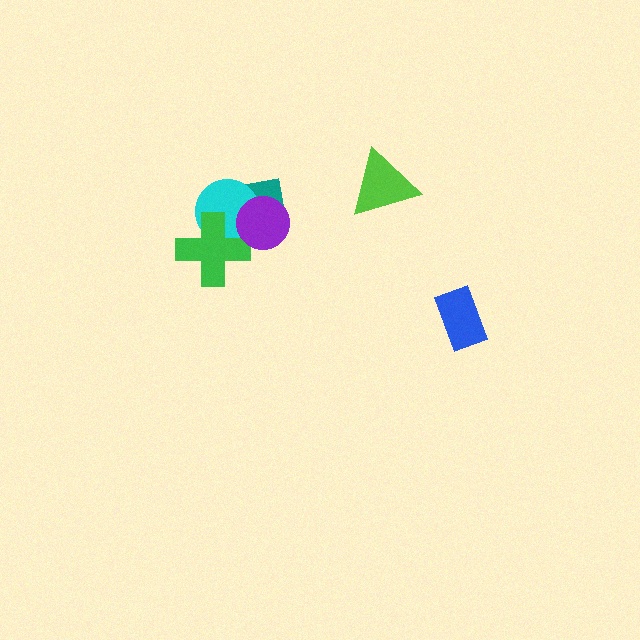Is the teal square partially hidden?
Yes, it is partially covered by another shape.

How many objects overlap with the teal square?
2 objects overlap with the teal square.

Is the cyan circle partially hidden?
Yes, it is partially covered by another shape.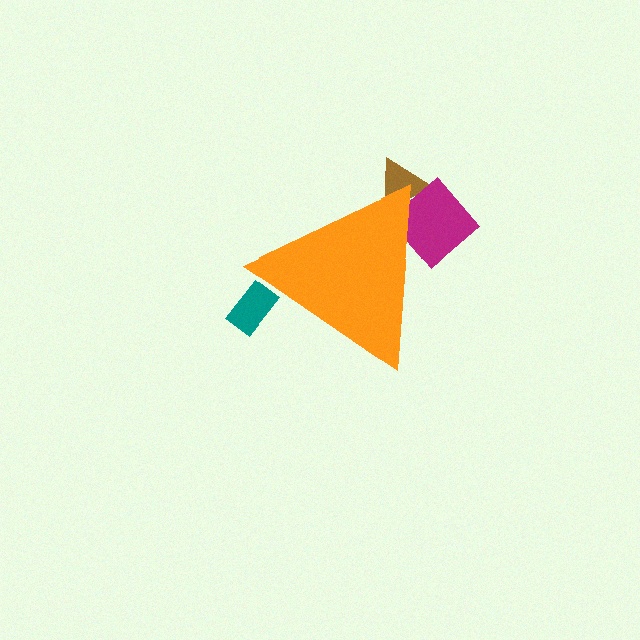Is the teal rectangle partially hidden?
Yes, the teal rectangle is partially hidden behind the orange triangle.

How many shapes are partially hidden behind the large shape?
3 shapes are partially hidden.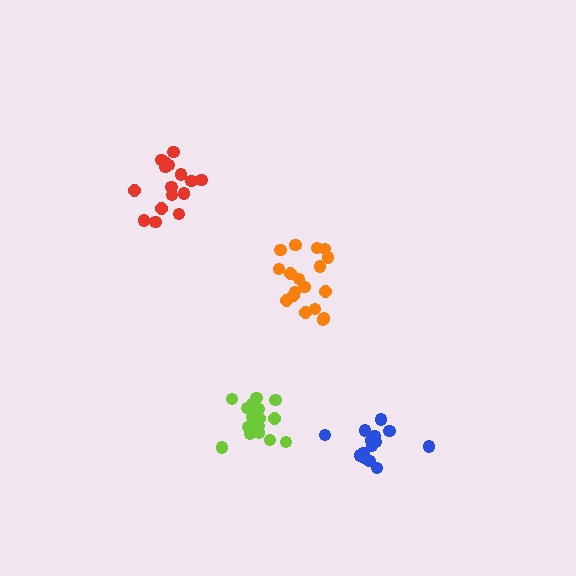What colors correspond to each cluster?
The clusters are colored: blue, red, orange, lime.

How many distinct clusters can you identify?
There are 4 distinct clusters.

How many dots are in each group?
Group 1: 14 dots, Group 2: 16 dots, Group 3: 18 dots, Group 4: 17 dots (65 total).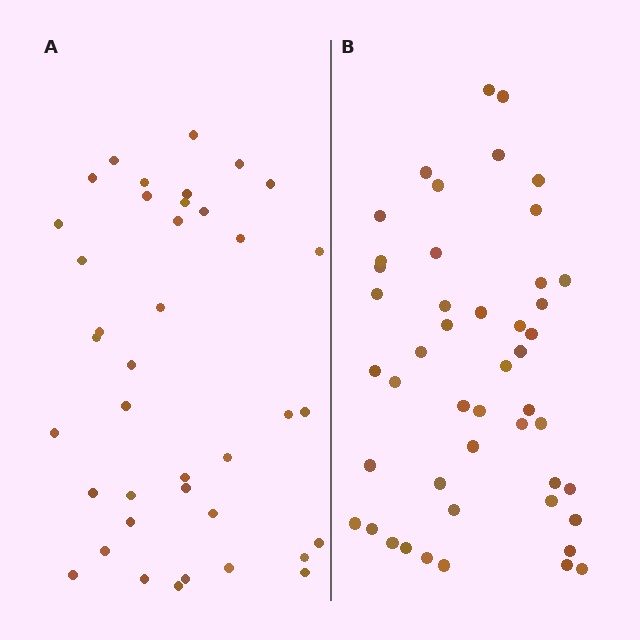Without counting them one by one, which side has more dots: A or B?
Region B (the right region) has more dots.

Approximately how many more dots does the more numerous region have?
Region B has roughly 8 or so more dots than region A.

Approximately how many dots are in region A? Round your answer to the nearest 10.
About 40 dots. (The exact count is 39, which rounds to 40.)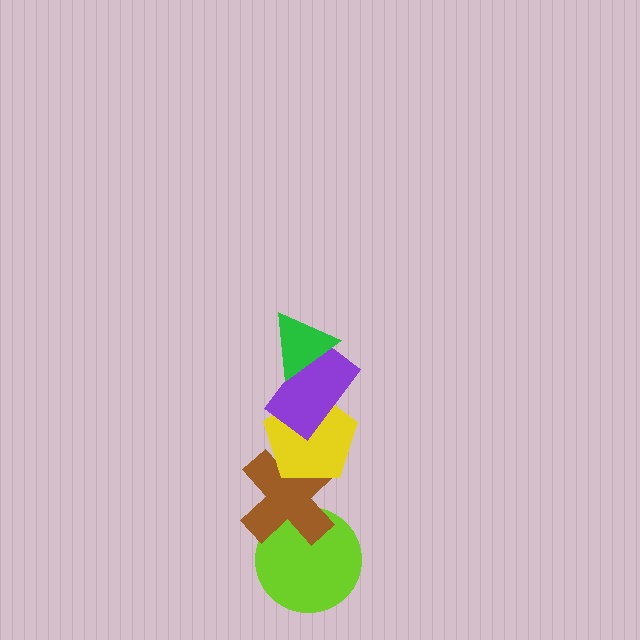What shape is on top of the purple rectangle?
The green triangle is on top of the purple rectangle.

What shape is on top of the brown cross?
The yellow pentagon is on top of the brown cross.